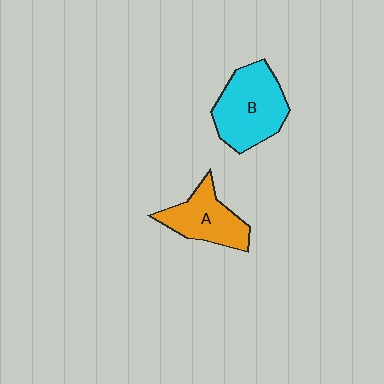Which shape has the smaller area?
Shape A (orange).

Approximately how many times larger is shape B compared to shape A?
Approximately 1.4 times.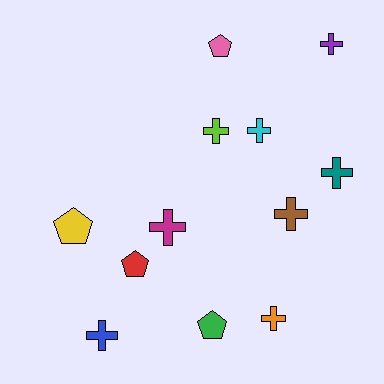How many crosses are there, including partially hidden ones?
There are 8 crosses.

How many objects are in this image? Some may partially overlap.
There are 12 objects.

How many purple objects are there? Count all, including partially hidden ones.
There is 1 purple object.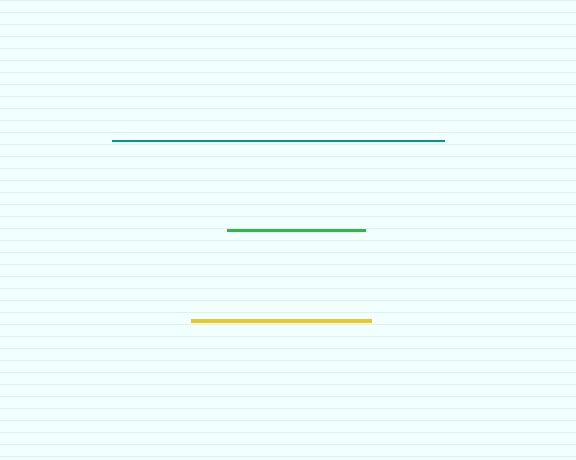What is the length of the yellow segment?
The yellow segment is approximately 180 pixels long.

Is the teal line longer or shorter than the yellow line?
The teal line is longer than the yellow line.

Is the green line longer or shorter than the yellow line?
The yellow line is longer than the green line.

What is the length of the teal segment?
The teal segment is approximately 332 pixels long.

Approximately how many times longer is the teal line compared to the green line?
The teal line is approximately 2.4 times the length of the green line.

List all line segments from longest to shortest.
From longest to shortest: teal, yellow, green.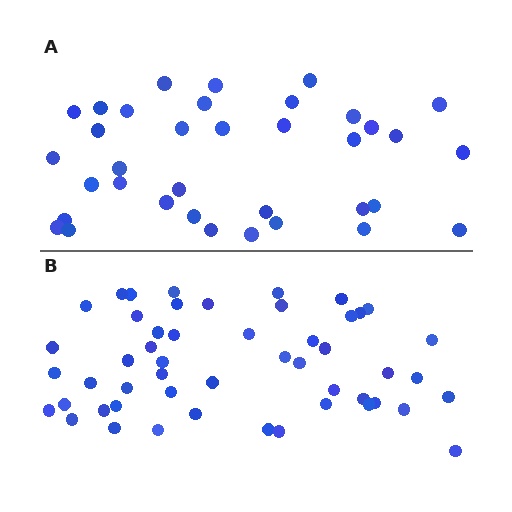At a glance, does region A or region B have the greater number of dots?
Region B (the bottom region) has more dots.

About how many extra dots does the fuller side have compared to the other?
Region B has approximately 15 more dots than region A.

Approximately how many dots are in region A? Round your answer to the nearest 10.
About 40 dots. (The exact count is 36, which rounds to 40.)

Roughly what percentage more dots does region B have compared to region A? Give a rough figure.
About 40% more.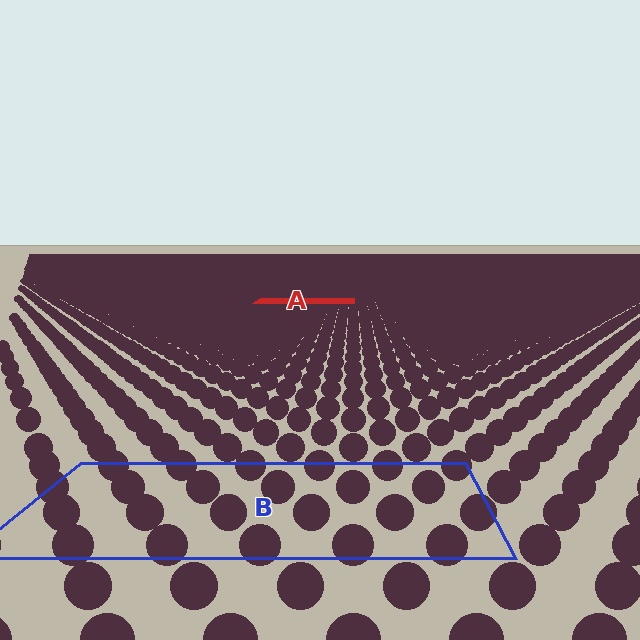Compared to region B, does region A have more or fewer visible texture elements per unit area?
Region A has more texture elements per unit area — they are packed more densely because it is farther away.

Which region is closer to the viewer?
Region B is closer. The texture elements there are larger and more spread out.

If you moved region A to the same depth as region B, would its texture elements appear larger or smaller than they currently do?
They would appear larger. At a closer depth, the same texture elements are projected at a bigger on-screen size.